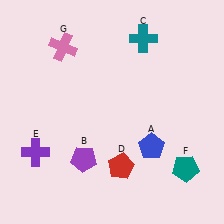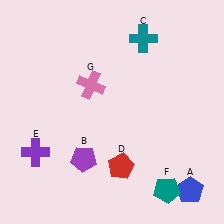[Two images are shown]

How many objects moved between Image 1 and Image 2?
3 objects moved between the two images.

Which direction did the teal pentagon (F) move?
The teal pentagon (F) moved down.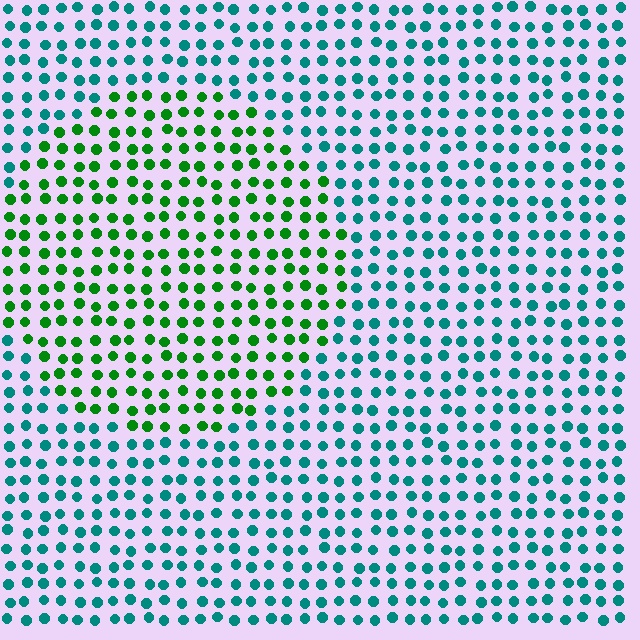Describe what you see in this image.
The image is filled with small teal elements in a uniform arrangement. A circle-shaped region is visible where the elements are tinted to a slightly different hue, forming a subtle color boundary.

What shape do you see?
I see a circle.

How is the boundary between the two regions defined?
The boundary is defined purely by a slight shift in hue (about 50 degrees). Spacing, size, and orientation are identical on both sides.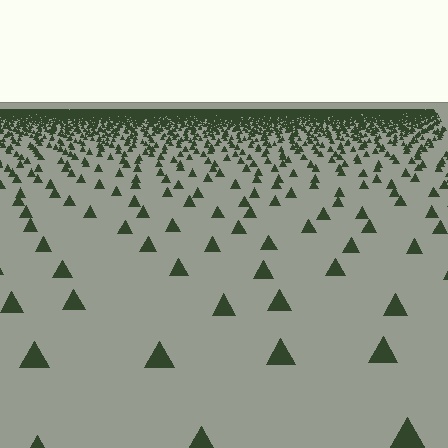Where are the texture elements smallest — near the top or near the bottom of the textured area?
Near the top.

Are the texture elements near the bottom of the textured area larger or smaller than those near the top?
Larger. Near the bottom, elements are closer to the viewer and appear at a bigger on-screen size.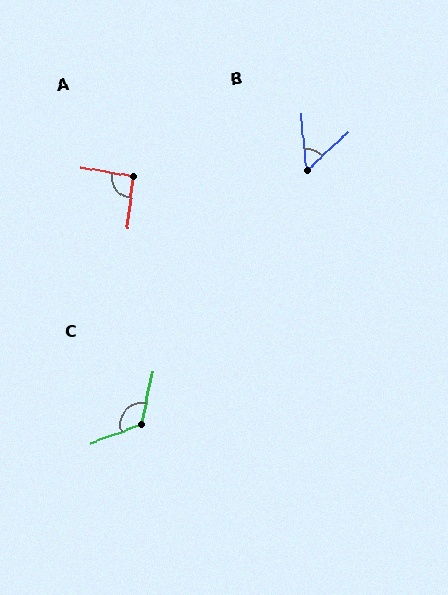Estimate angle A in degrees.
Approximately 94 degrees.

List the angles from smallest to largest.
B (52°), A (94°), C (121°).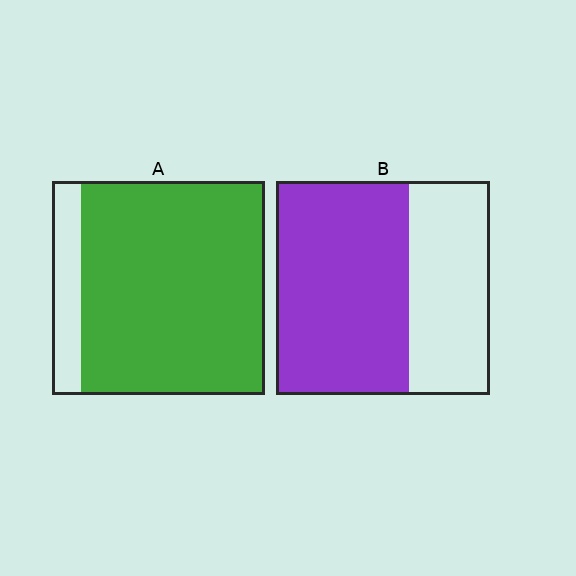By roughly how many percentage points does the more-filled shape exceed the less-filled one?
By roughly 25 percentage points (A over B).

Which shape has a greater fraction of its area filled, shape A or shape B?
Shape A.